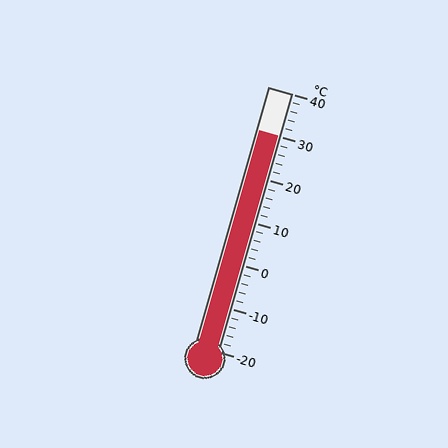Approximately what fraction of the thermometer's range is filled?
The thermometer is filled to approximately 85% of its range.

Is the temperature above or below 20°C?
The temperature is above 20°C.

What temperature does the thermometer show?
The thermometer shows approximately 30°C.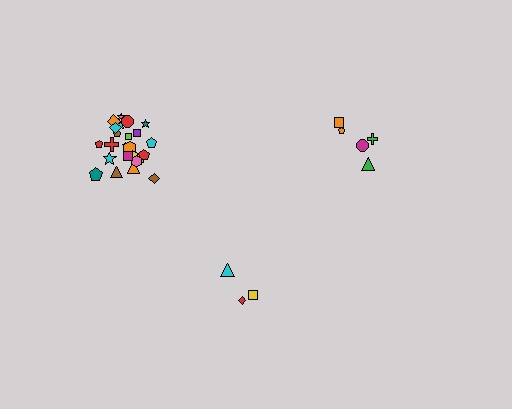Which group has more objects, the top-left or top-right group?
The top-left group.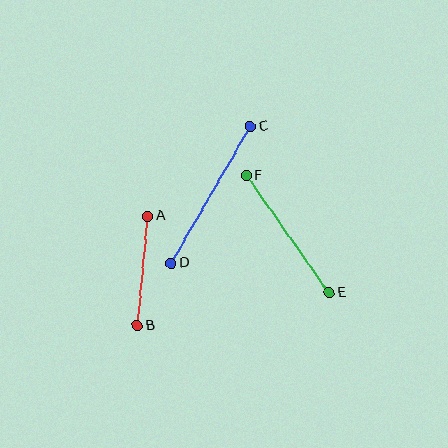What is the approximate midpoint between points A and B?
The midpoint is at approximately (142, 270) pixels.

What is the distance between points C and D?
The distance is approximately 158 pixels.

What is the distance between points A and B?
The distance is approximately 110 pixels.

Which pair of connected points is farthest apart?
Points C and D are farthest apart.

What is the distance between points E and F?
The distance is approximately 143 pixels.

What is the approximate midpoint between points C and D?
The midpoint is at approximately (211, 195) pixels.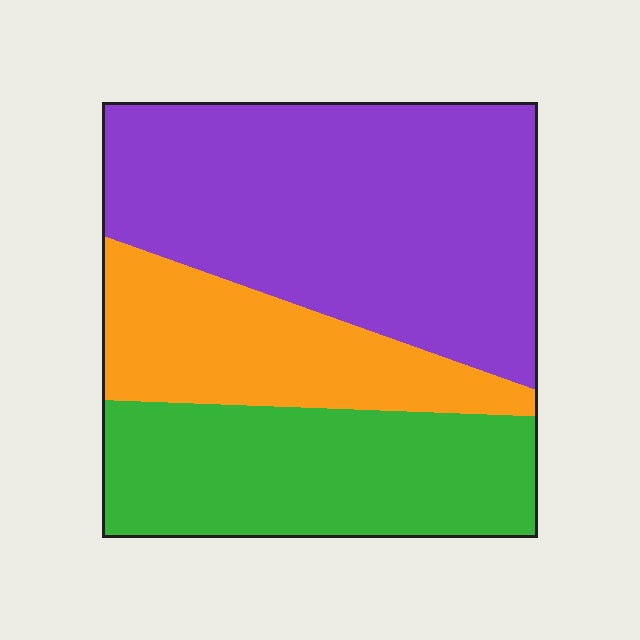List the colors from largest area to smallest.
From largest to smallest: purple, green, orange.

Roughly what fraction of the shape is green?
Green covers around 30% of the shape.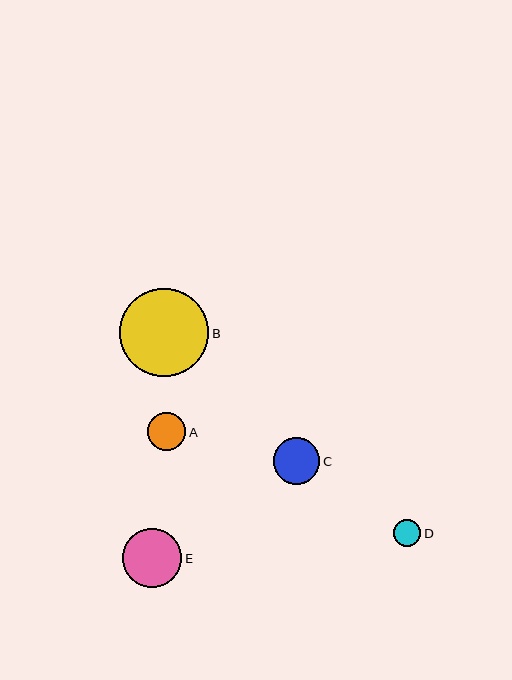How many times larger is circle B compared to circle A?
Circle B is approximately 2.3 times the size of circle A.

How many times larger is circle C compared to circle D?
Circle C is approximately 1.7 times the size of circle D.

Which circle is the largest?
Circle B is the largest with a size of approximately 89 pixels.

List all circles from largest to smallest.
From largest to smallest: B, E, C, A, D.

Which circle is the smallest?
Circle D is the smallest with a size of approximately 28 pixels.